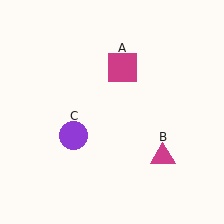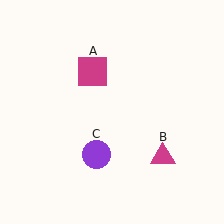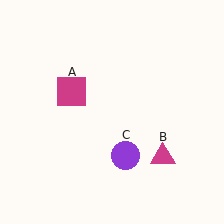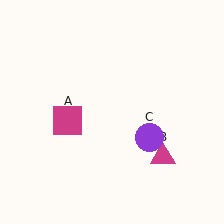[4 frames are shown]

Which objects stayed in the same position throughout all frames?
Magenta triangle (object B) remained stationary.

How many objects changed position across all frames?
2 objects changed position: magenta square (object A), purple circle (object C).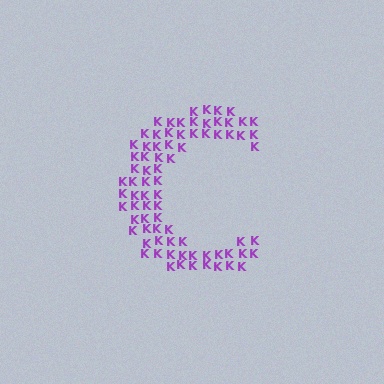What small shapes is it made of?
It is made of small letter K's.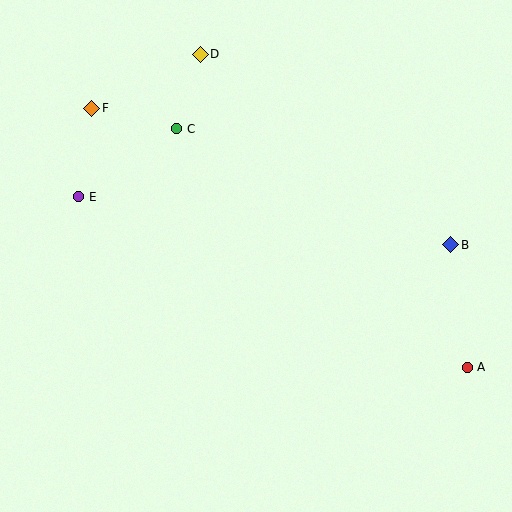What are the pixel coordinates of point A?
Point A is at (467, 367).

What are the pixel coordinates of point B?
Point B is at (451, 245).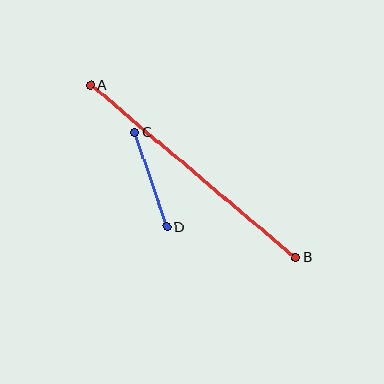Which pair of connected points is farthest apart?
Points A and B are farthest apart.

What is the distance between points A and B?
The distance is approximately 268 pixels.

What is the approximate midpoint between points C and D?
The midpoint is at approximately (151, 180) pixels.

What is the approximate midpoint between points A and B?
The midpoint is at approximately (193, 172) pixels.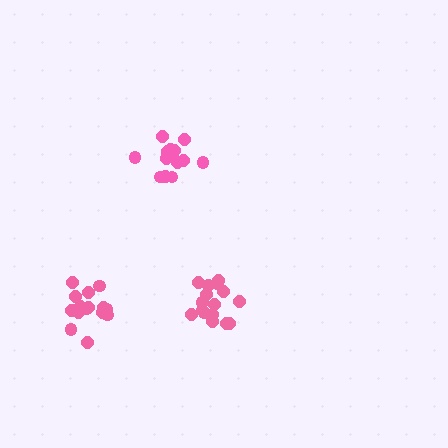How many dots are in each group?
Group 1: 17 dots, Group 2: 15 dots, Group 3: 15 dots (47 total).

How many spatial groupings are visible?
There are 3 spatial groupings.